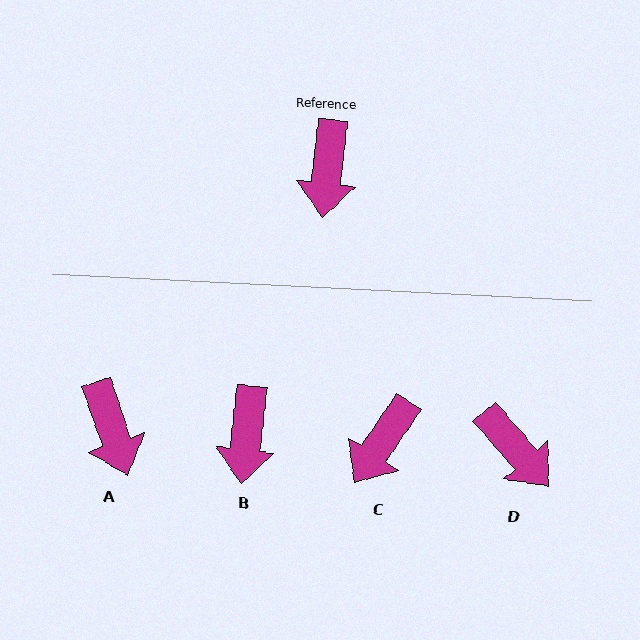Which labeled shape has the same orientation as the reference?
B.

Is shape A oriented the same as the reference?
No, it is off by about 25 degrees.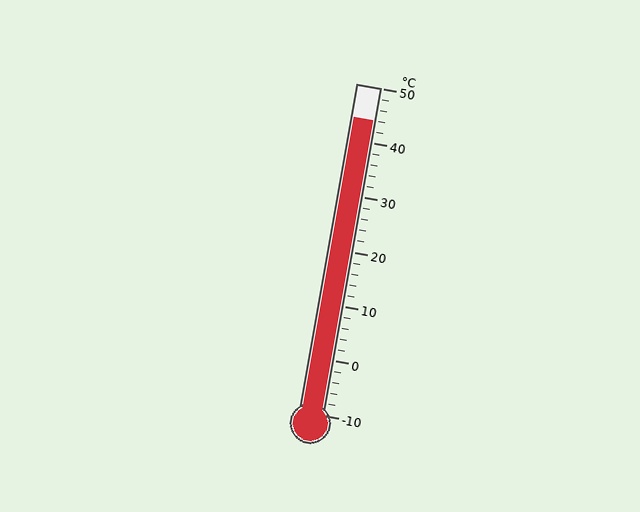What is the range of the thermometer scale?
The thermometer scale ranges from -10°C to 50°C.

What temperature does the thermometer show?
The thermometer shows approximately 44°C.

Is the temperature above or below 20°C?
The temperature is above 20°C.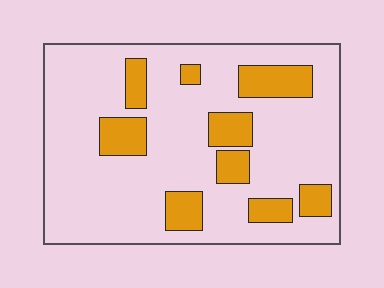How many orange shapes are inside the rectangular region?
9.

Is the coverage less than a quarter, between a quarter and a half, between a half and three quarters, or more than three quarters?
Less than a quarter.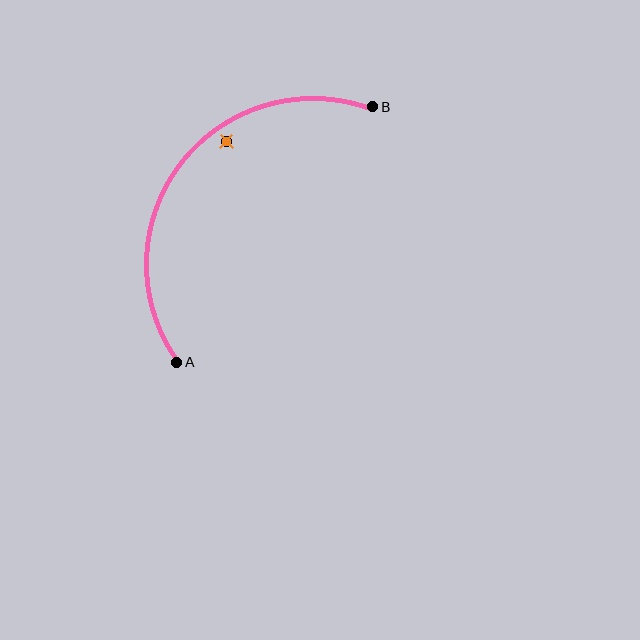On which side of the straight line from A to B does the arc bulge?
The arc bulges above and to the left of the straight line connecting A and B.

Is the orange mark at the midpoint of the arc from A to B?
No — the orange mark does not lie on the arc at all. It sits slightly inside the curve.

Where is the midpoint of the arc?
The arc midpoint is the point on the curve farthest from the straight line joining A and B. It sits above and to the left of that line.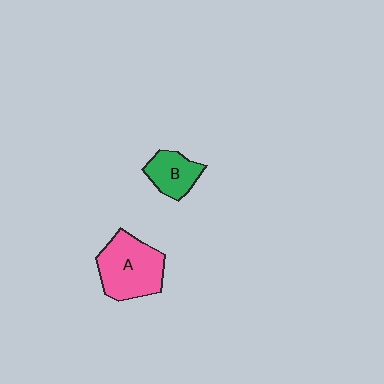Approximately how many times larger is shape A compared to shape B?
Approximately 1.8 times.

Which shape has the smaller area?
Shape B (green).